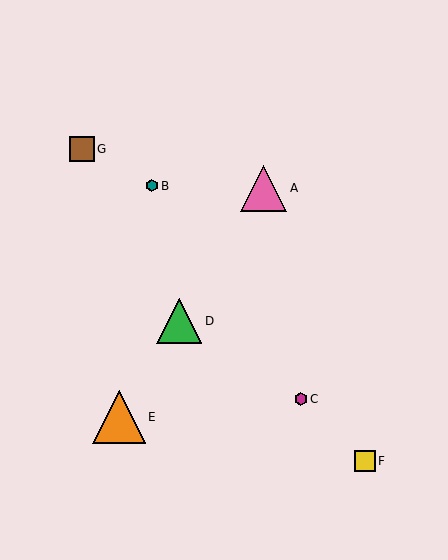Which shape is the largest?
The orange triangle (labeled E) is the largest.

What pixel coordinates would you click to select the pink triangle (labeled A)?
Click at (264, 188) to select the pink triangle A.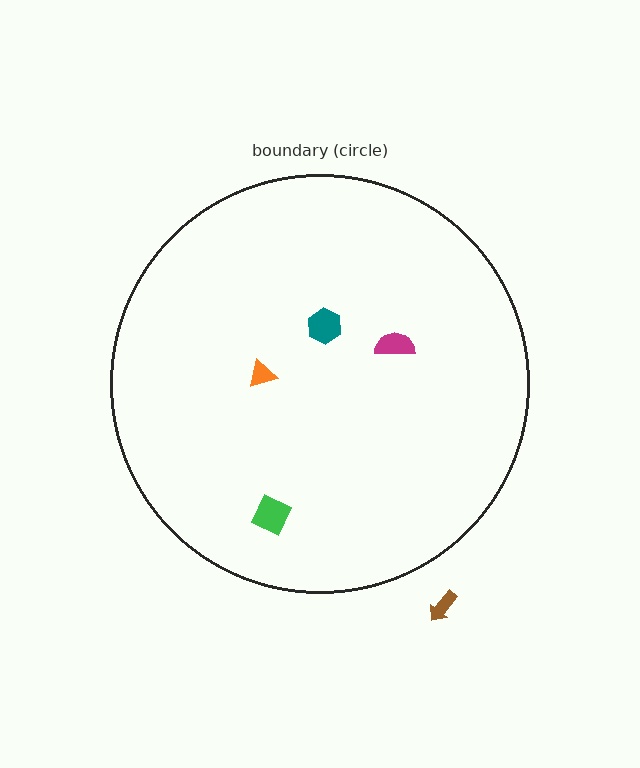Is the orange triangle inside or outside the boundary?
Inside.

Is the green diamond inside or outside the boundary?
Inside.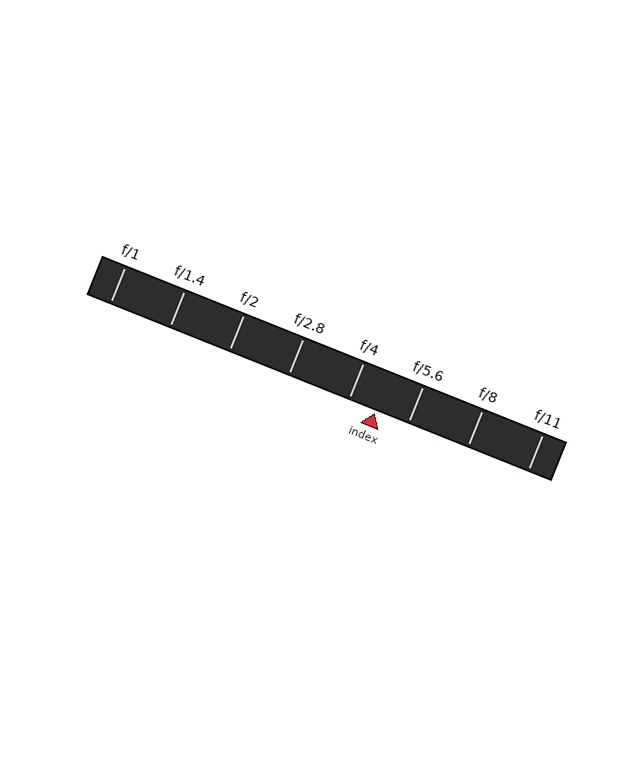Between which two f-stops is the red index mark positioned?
The index mark is between f/4 and f/5.6.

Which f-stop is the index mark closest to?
The index mark is closest to f/4.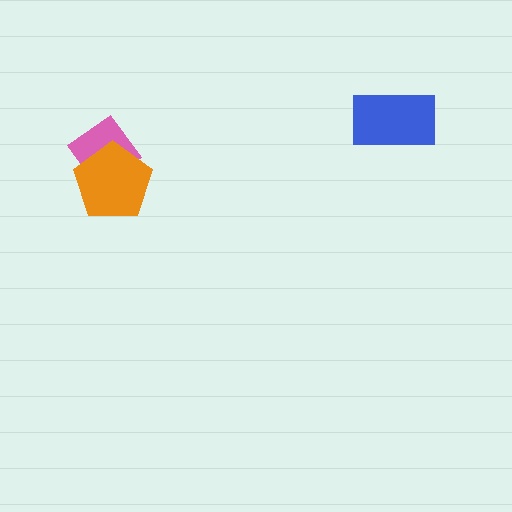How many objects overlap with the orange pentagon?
1 object overlaps with the orange pentagon.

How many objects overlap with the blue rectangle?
0 objects overlap with the blue rectangle.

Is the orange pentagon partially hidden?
No, no other shape covers it.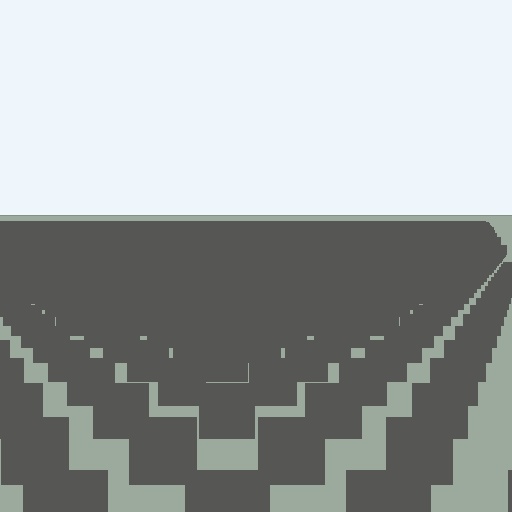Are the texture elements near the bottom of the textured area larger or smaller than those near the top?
Larger. Near the bottom, elements are closer to the viewer and appear at a bigger on-screen size.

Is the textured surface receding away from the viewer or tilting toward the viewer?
The surface is receding away from the viewer. Texture elements get smaller and denser toward the top.